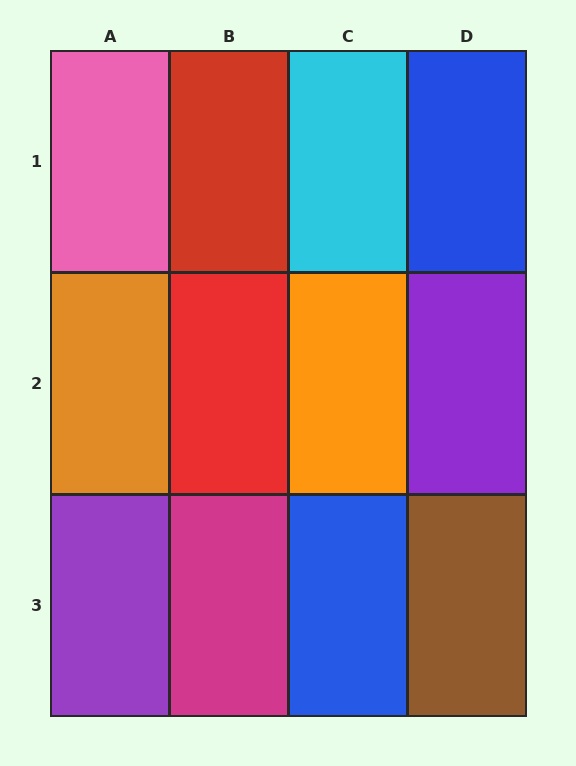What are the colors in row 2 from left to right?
Orange, red, orange, purple.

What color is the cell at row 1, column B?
Red.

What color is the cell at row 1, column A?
Pink.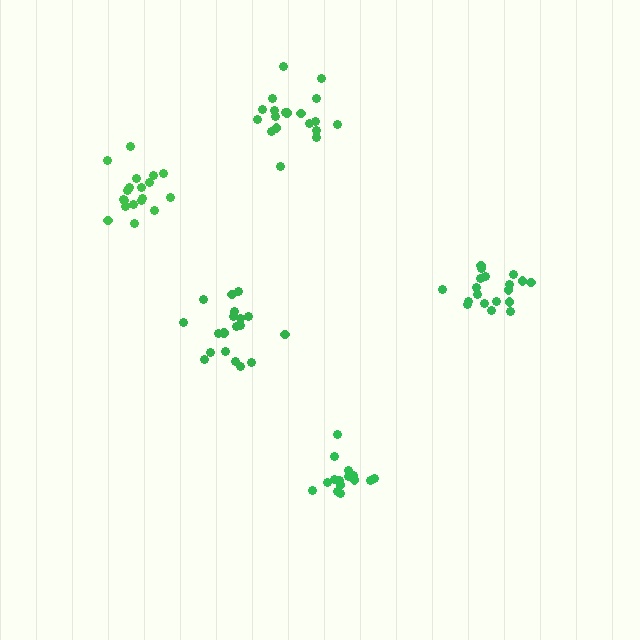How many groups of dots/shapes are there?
There are 5 groups.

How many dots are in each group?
Group 1: 19 dots, Group 2: 19 dots, Group 3: 15 dots, Group 4: 19 dots, Group 5: 19 dots (91 total).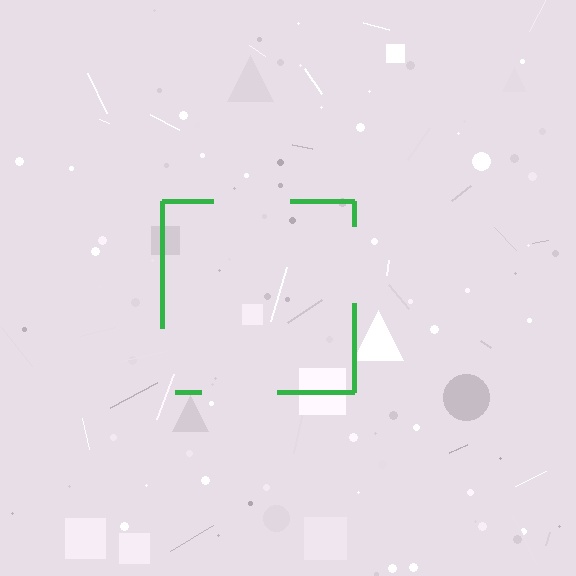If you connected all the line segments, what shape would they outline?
They would outline a square.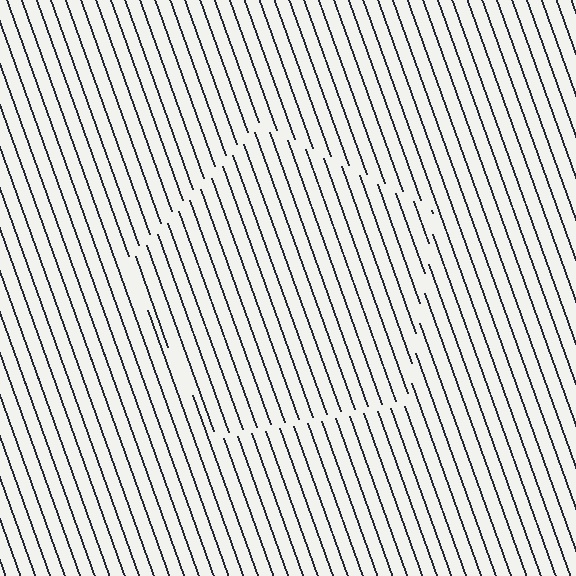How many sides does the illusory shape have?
5 sides — the line-ends trace a pentagon.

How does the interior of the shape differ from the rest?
The interior of the shape contains the same grating, shifted by half a period — the contour is defined by the phase discontinuity where line-ends from the inner and outer gratings abut.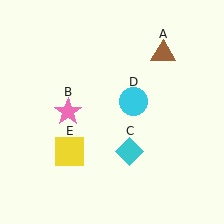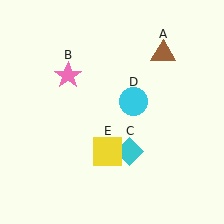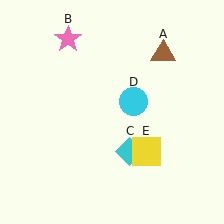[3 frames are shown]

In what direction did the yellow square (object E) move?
The yellow square (object E) moved right.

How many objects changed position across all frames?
2 objects changed position: pink star (object B), yellow square (object E).